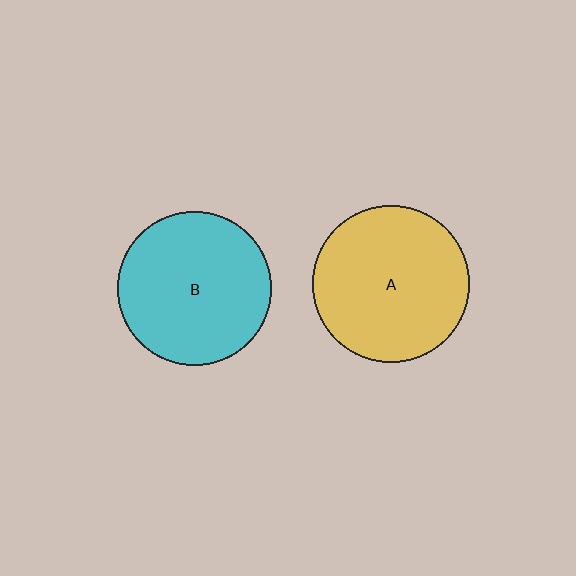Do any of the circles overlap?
No, none of the circles overlap.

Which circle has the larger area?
Circle A (yellow).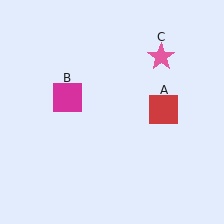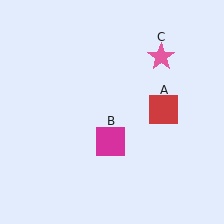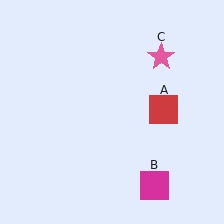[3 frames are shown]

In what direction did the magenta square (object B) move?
The magenta square (object B) moved down and to the right.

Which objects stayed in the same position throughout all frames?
Red square (object A) and pink star (object C) remained stationary.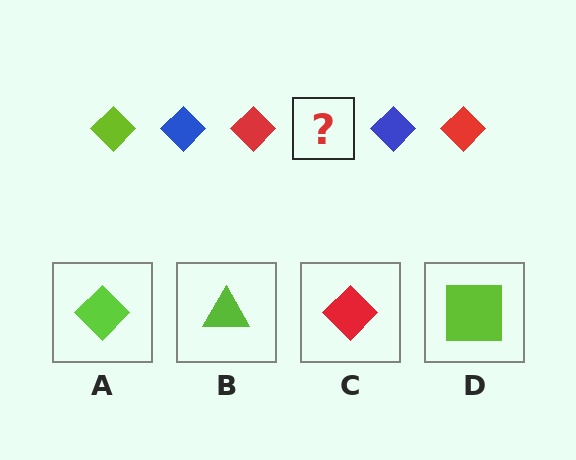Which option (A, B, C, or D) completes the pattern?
A.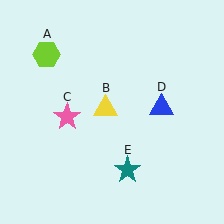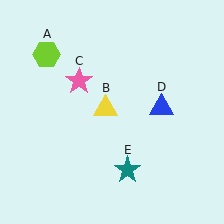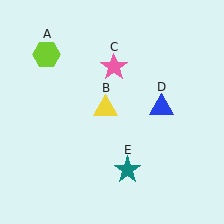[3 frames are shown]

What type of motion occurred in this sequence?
The pink star (object C) rotated clockwise around the center of the scene.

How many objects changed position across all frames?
1 object changed position: pink star (object C).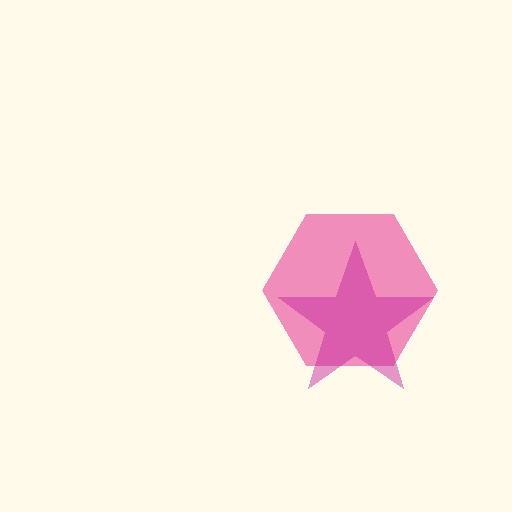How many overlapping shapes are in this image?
There are 2 overlapping shapes in the image.